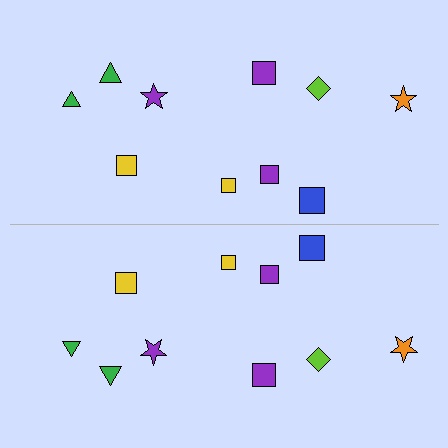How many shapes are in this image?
There are 20 shapes in this image.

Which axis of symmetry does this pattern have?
The pattern has a horizontal axis of symmetry running through the center of the image.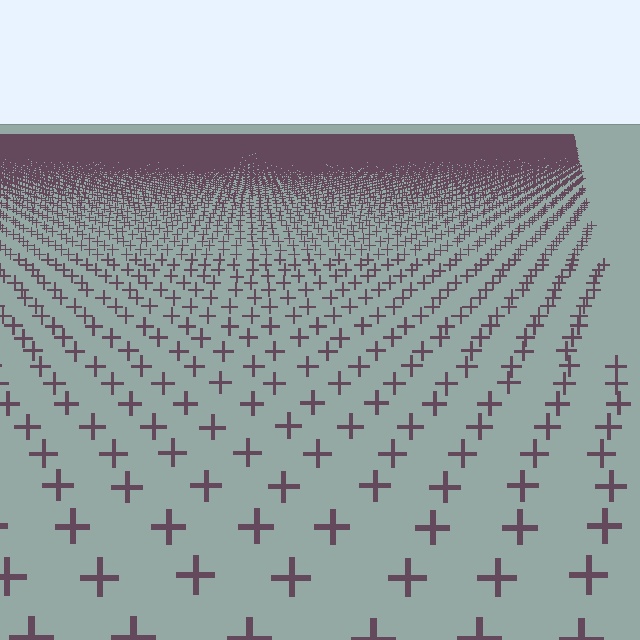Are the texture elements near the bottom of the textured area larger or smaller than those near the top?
Larger. Near the bottom, elements are closer to the viewer and appear at a bigger on-screen size.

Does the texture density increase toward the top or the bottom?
Density increases toward the top.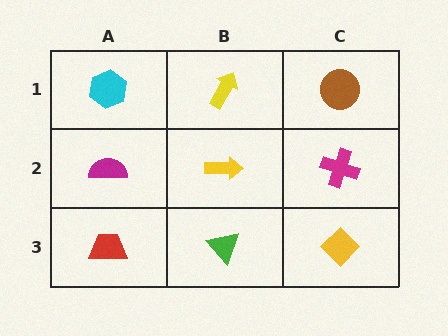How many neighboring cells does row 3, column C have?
2.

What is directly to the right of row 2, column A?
A yellow arrow.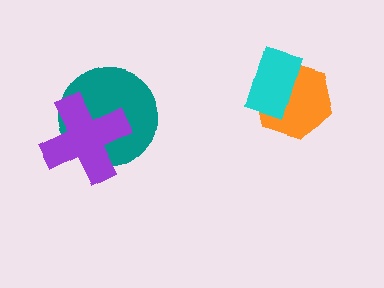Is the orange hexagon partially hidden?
Yes, it is partially covered by another shape.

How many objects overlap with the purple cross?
1 object overlaps with the purple cross.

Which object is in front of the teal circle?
The purple cross is in front of the teal circle.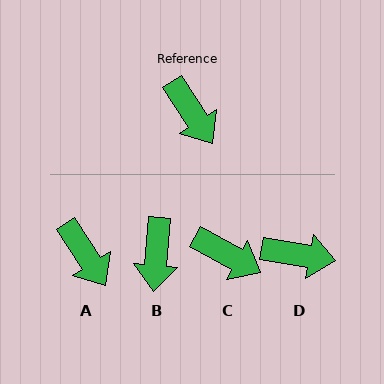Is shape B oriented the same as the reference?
No, it is off by about 37 degrees.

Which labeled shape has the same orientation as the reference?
A.